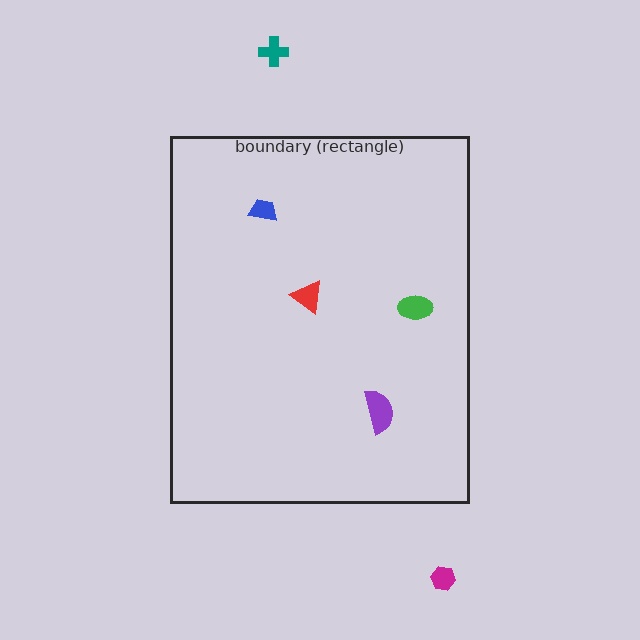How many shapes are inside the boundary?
4 inside, 2 outside.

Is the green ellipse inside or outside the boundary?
Inside.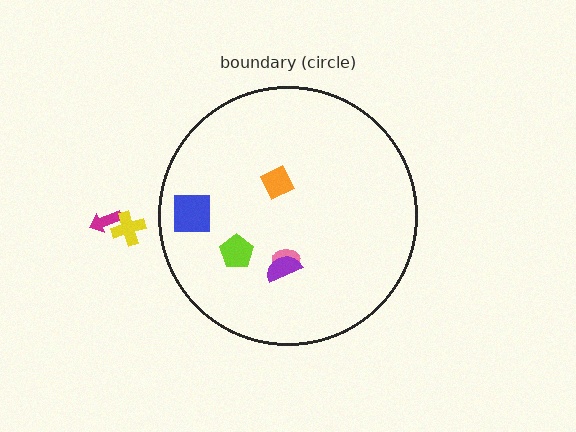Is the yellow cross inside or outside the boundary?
Outside.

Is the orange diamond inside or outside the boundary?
Inside.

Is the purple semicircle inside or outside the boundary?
Inside.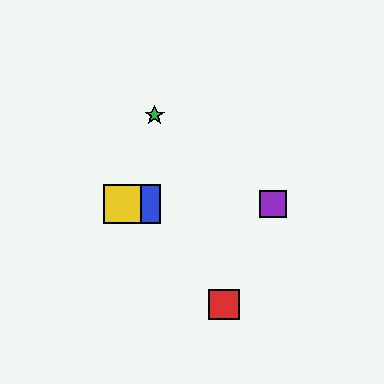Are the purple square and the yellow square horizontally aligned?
Yes, both are at y≈204.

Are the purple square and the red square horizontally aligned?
No, the purple square is at y≈204 and the red square is at y≈305.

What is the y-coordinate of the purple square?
The purple square is at y≈204.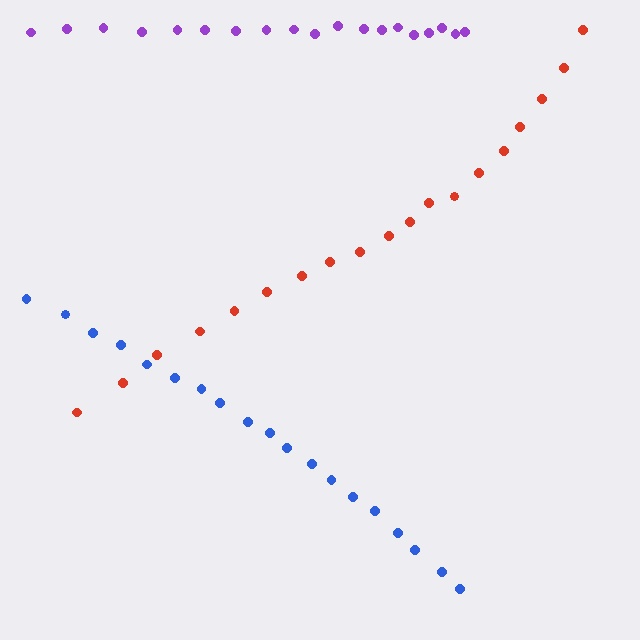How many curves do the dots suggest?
There are 3 distinct paths.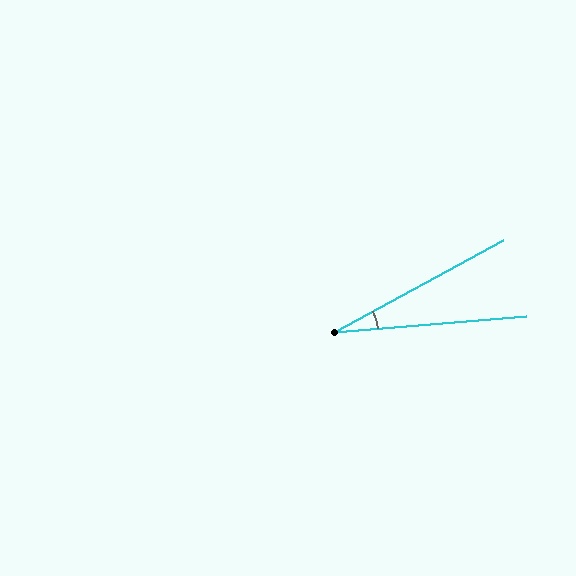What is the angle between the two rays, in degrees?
Approximately 24 degrees.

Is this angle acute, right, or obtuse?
It is acute.